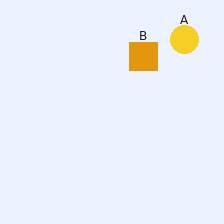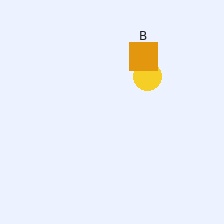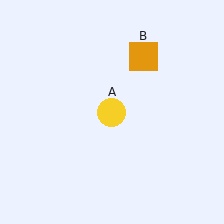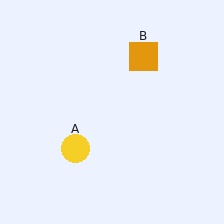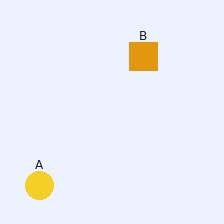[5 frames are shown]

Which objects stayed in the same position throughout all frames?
Orange square (object B) remained stationary.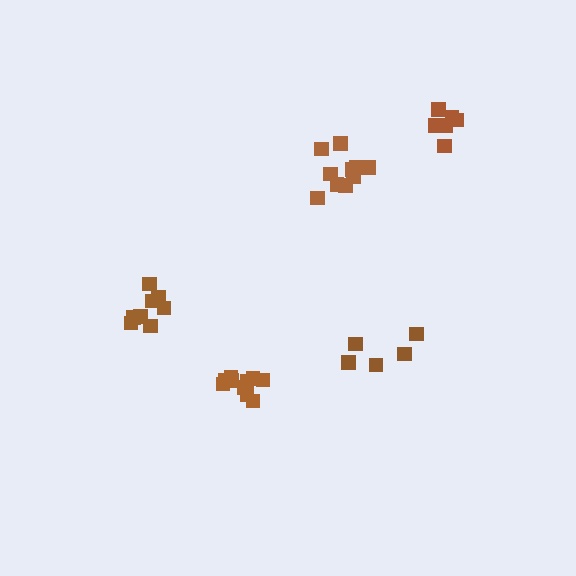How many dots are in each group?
Group 1: 8 dots, Group 2: 10 dots, Group 3: 5 dots, Group 4: 10 dots, Group 5: 6 dots (39 total).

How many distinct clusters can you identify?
There are 5 distinct clusters.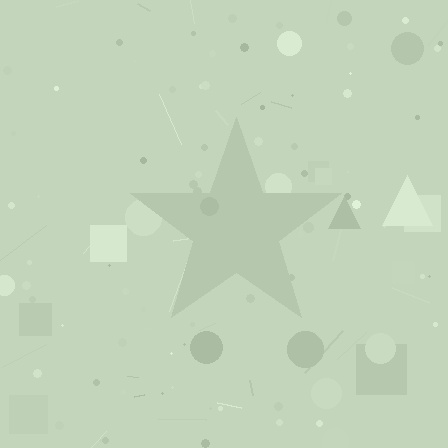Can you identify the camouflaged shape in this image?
The camouflaged shape is a star.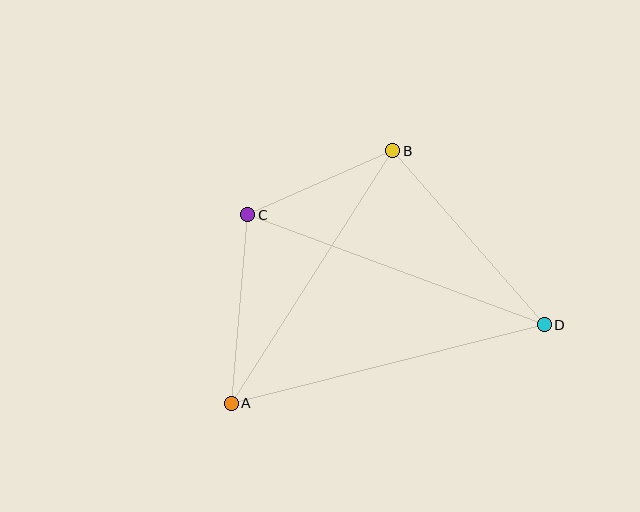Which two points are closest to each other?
Points B and C are closest to each other.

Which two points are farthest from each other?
Points A and D are farthest from each other.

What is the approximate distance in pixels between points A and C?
The distance between A and C is approximately 189 pixels.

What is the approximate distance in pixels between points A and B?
The distance between A and B is approximately 300 pixels.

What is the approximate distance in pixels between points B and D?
The distance between B and D is approximately 230 pixels.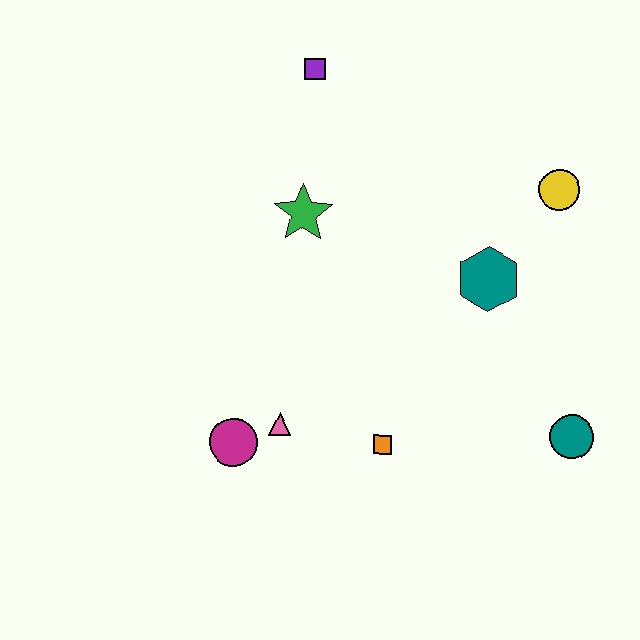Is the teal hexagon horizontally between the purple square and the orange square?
No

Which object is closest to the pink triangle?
The magenta circle is closest to the pink triangle.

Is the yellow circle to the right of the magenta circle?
Yes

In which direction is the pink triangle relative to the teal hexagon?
The pink triangle is to the left of the teal hexagon.